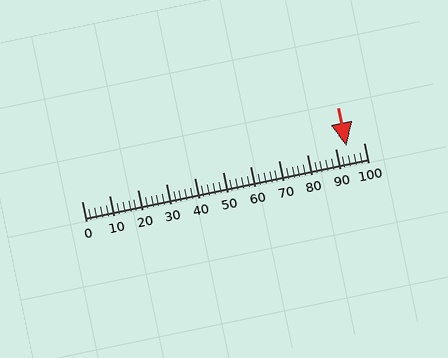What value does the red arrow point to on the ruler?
The red arrow points to approximately 94.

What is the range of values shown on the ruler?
The ruler shows values from 0 to 100.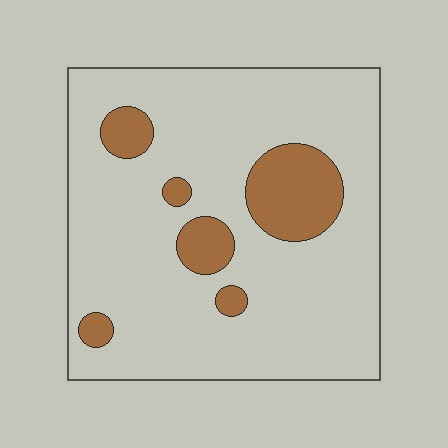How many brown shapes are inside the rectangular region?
6.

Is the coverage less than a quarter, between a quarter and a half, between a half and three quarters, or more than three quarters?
Less than a quarter.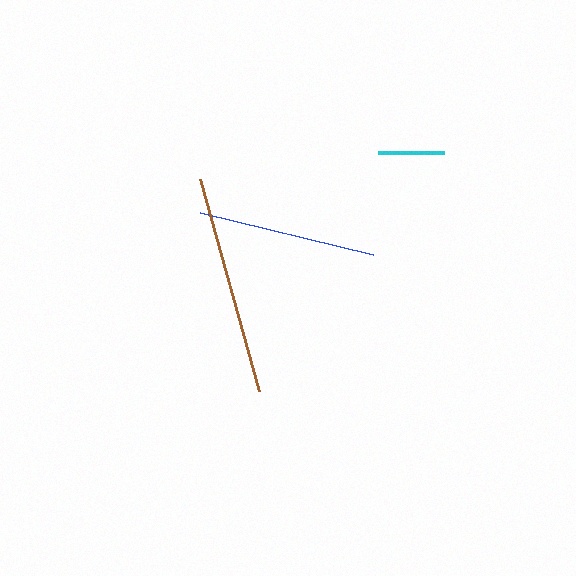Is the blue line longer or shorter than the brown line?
The brown line is longer than the blue line.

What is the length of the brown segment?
The brown segment is approximately 220 pixels long.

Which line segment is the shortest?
The cyan line is the shortest at approximately 66 pixels.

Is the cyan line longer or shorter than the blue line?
The blue line is longer than the cyan line.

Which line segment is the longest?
The brown line is the longest at approximately 220 pixels.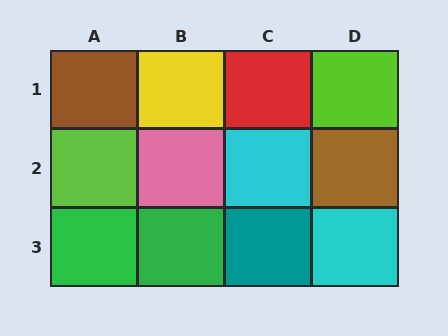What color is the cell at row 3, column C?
Teal.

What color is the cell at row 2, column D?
Brown.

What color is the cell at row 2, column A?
Lime.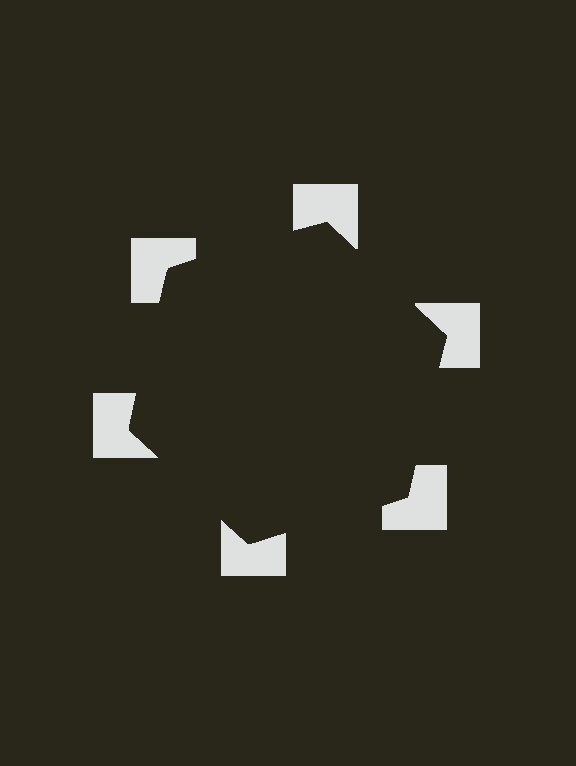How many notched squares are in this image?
There are 6 — one at each vertex of the illusory hexagon.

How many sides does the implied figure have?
6 sides.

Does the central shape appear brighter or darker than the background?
It typically appears slightly darker than the background, even though no actual brightness change is drawn.